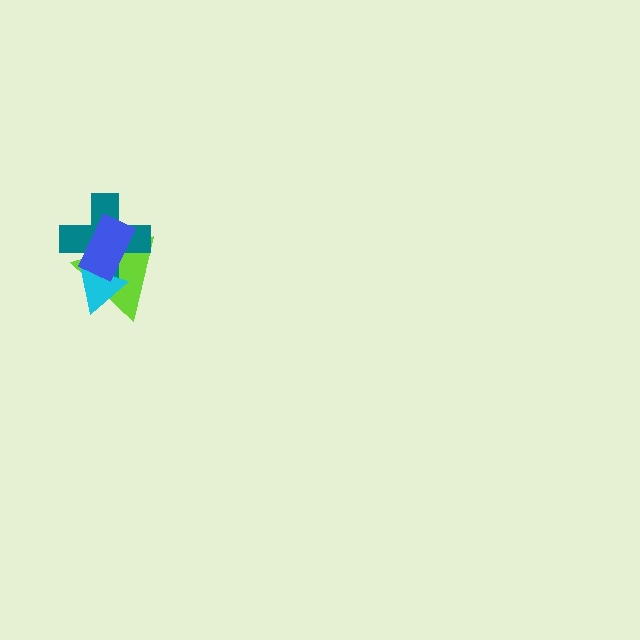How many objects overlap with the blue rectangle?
3 objects overlap with the blue rectangle.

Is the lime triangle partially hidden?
Yes, it is partially covered by another shape.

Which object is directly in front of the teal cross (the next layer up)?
The cyan triangle is directly in front of the teal cross.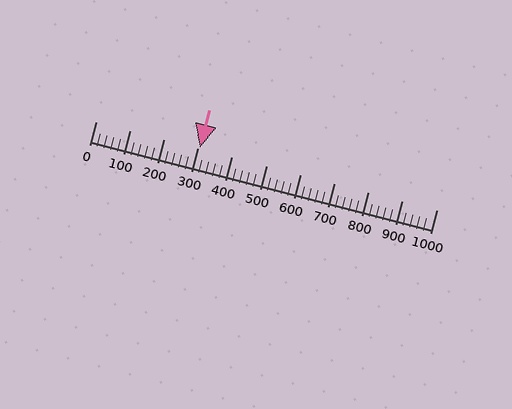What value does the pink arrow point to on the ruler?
The pink arrow points to approximately 305.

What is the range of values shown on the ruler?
The ruler shows values from 0 to 1000.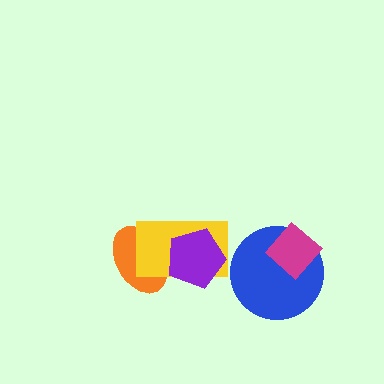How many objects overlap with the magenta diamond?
1 object overlaps with the magenta diamond.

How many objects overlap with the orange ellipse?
2 objects overlap with the orange ellipse.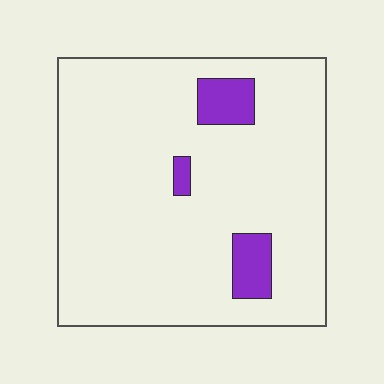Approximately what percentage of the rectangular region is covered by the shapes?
Approximately 10%.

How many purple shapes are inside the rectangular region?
3.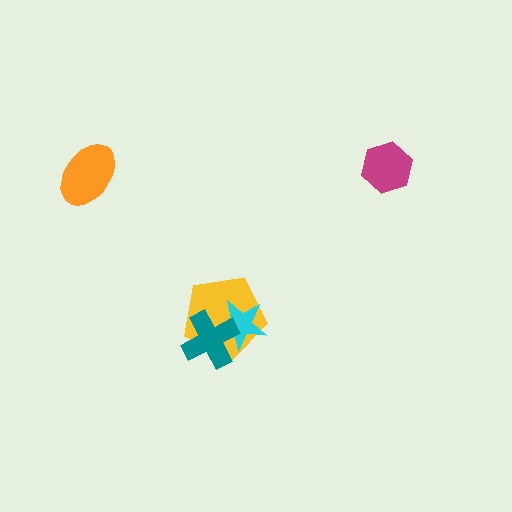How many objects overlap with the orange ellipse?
0 objects overlap with the orange ellipse.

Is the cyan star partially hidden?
Yes, it is partially covered by another shape.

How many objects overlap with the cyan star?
2 objects overlap with the cyan star.